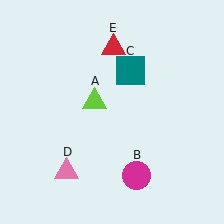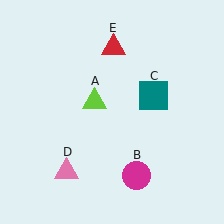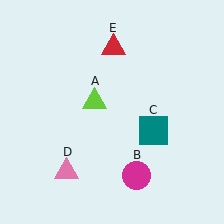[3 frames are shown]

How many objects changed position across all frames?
1 object changed position: teal square (object C).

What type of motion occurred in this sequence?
The teal square (object C) rotated clockwise around the center of the scene.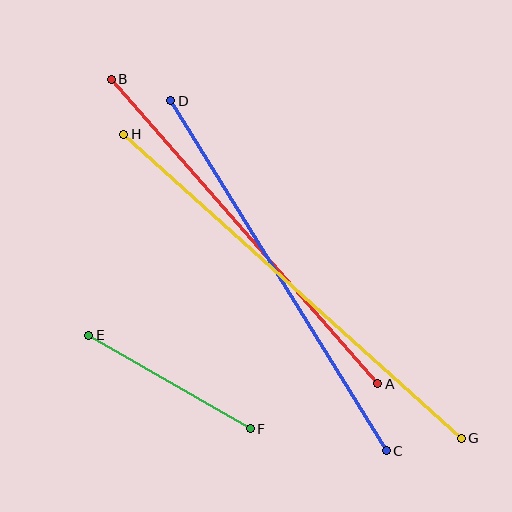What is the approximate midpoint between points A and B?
The midpoint is at approximately (245, 231) pixels.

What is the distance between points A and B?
The distance is approximately 404 pixels.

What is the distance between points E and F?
The distance is approximately 186 pixels.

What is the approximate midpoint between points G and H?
The midpoint is at approximately (293, 286) pixels.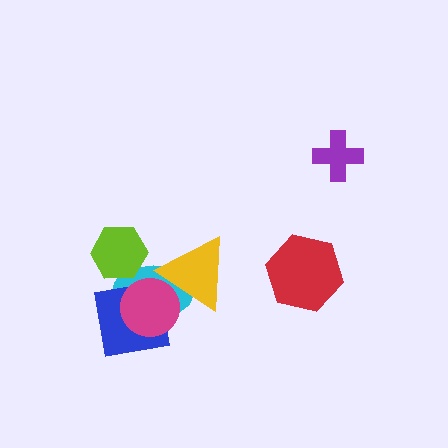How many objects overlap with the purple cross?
0 objects overlap with the purple cross.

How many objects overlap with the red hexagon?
0 objects overlap with the red hexagon.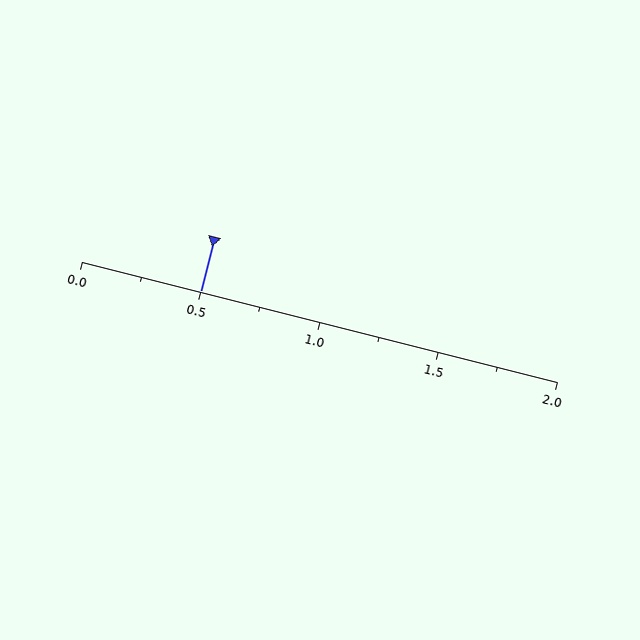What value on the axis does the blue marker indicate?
The marker indicates approximately 0.5.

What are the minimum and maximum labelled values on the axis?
The axis runs from 0.0 to 2.0.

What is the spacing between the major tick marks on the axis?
The major ticks are spaced 0.5 apart.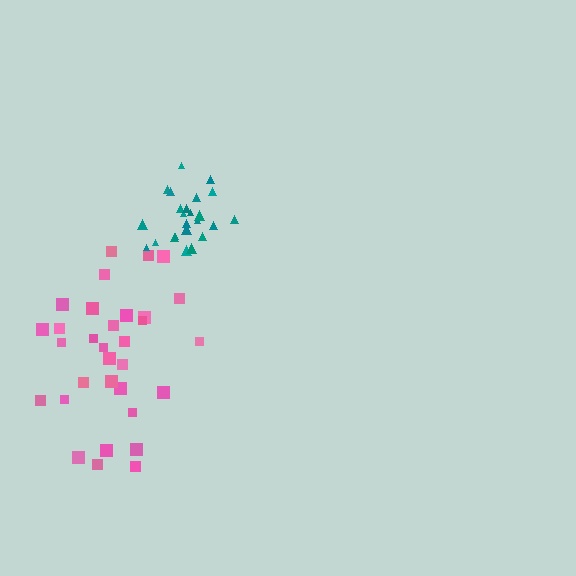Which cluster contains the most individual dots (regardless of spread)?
Pink (32).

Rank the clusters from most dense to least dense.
teal, pink.